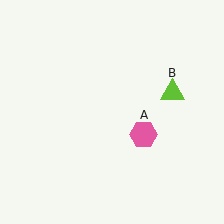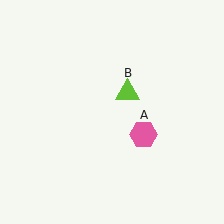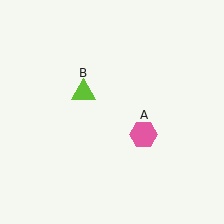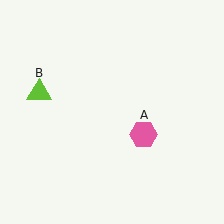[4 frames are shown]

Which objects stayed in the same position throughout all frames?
Pink hexagon (object A) remained stationary.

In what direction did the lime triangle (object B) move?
The lime triangle (object B) moved left.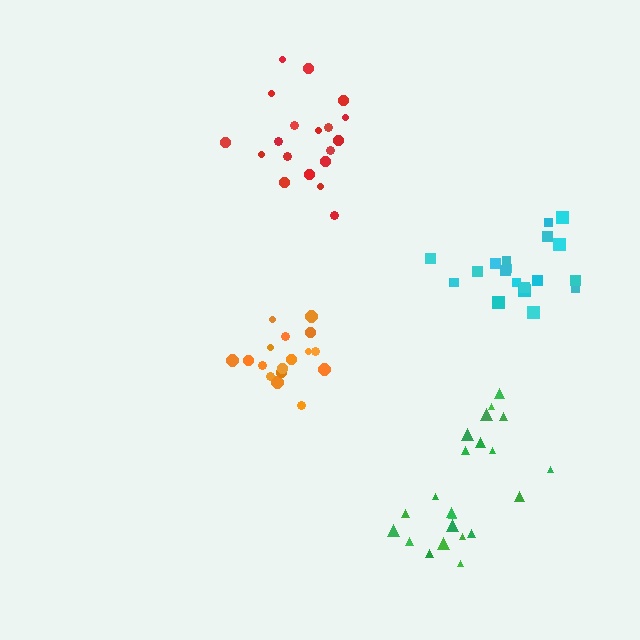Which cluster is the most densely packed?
Cyan.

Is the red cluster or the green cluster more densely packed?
Red.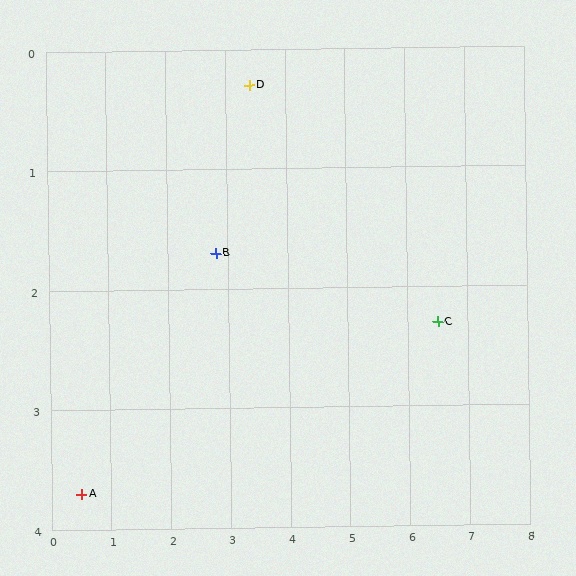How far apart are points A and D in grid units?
Points A and D are about 4.5 grid units apart.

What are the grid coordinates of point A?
Point A is at approximately (0.5, 3.7).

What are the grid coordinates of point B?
Point B is at approximately (2.8, 1.7).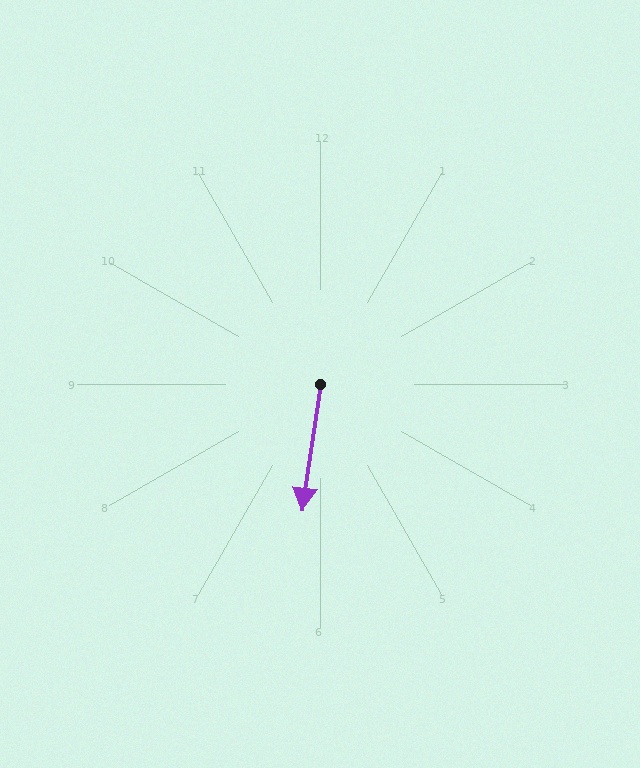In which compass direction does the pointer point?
South.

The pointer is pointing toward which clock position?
Roughly 6 o'clock.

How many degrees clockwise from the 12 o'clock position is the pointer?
Approximately 188 degrees.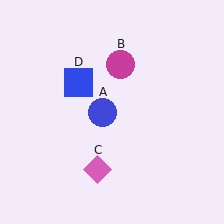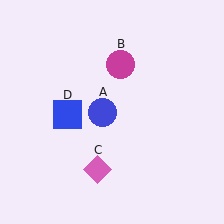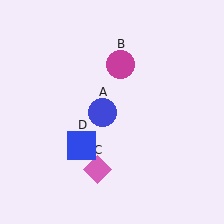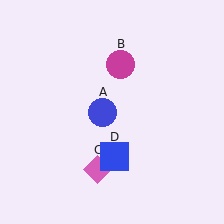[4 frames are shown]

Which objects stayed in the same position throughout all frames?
Blue circle (object A) and magenta circle (object B) and pink diamond (object C) remained stationary.